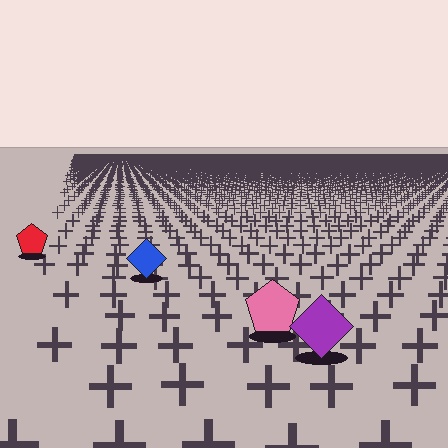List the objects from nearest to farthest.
From nearest to farthest: the purple diamond, the pink pentagon, the blue diamond, the red pentagon.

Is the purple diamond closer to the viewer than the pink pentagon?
Yes. The purple diamond is closer — you can tell from the texture gradient: the ground texture is coarser near it.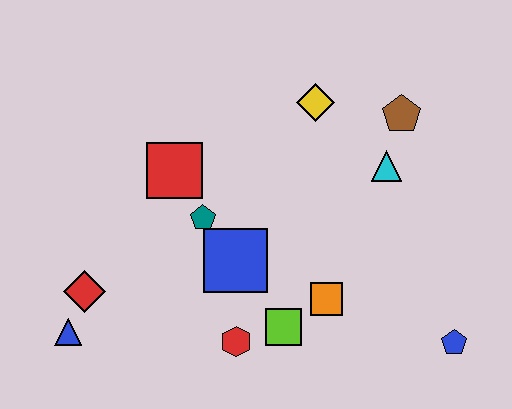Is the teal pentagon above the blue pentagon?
Yes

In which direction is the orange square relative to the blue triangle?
The orange square is to the right of the blue triangle.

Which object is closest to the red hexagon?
The lime square is closest to the red hexagon.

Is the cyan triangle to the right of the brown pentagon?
No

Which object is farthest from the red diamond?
The blue pentagon is farthest from the red diamond.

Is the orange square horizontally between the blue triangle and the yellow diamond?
No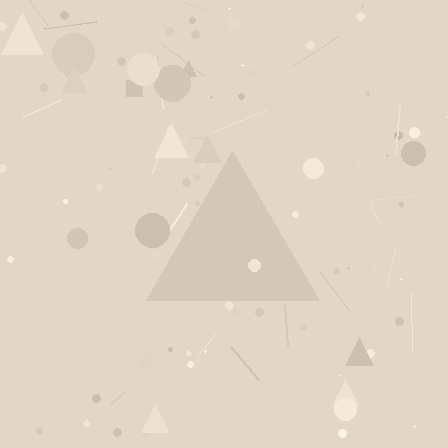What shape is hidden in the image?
A triangle is hidden in the image.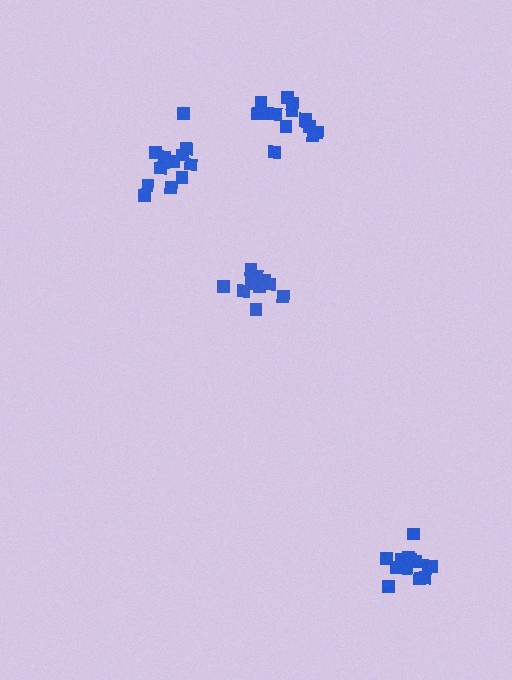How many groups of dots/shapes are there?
There are 4 groups.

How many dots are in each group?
Group 1: 13 dots, Group 2: 11 dots, Group 3: 14 dots, Group 4: 14 dots (52 total).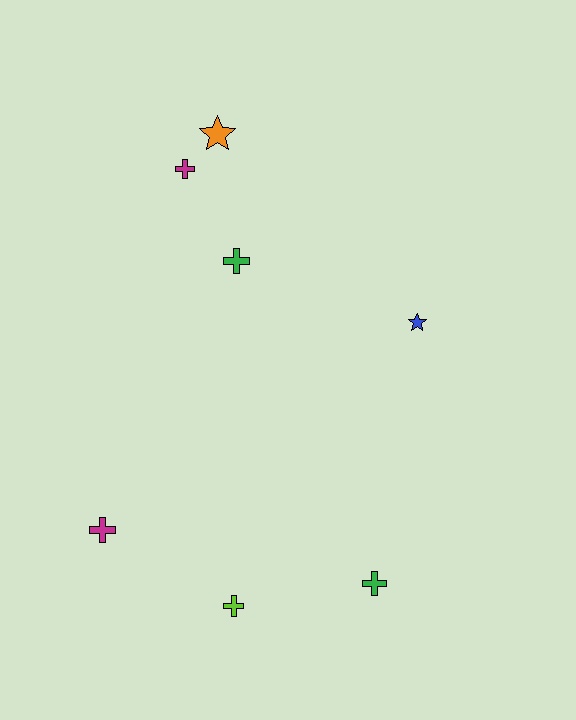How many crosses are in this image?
There are 5 crosses.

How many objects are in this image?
There are 7 objects.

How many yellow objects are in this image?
There are no yellow objects.